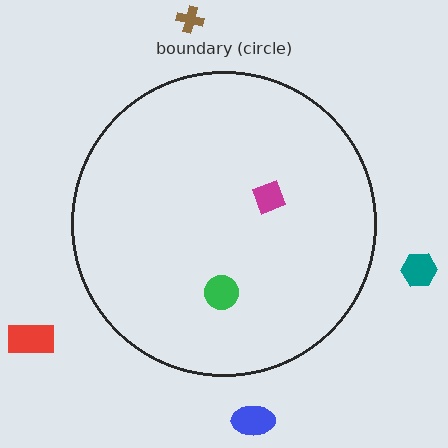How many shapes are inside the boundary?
2 inside, 4 outside.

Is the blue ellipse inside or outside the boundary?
Outside.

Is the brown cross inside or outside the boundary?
Outside.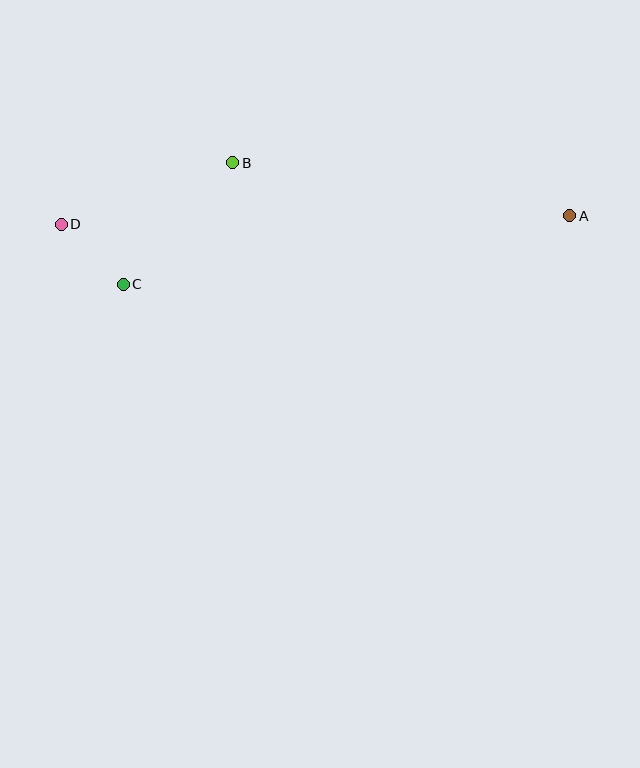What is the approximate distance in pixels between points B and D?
The distance between B and D is approximately 182 pixels.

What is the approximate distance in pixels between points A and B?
The distance between A and B is approximately 341 pixels.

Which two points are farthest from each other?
Points A and D are farthest from each other.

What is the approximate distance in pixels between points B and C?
The distance between B and C is approximately 164 pixels.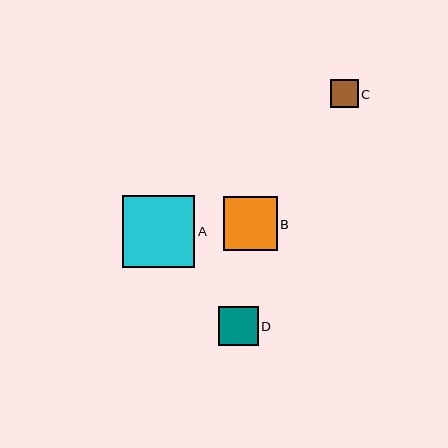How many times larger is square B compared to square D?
Square B is approximately 1.4 times the size of square D.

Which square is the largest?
Square A is the largest with a size of approximately 73 pixels.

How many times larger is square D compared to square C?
Square D is approximately 1.4 times the size of square C.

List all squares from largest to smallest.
From largest to smallest: A, B, D, C.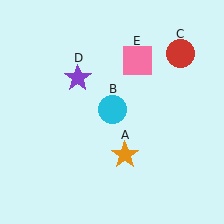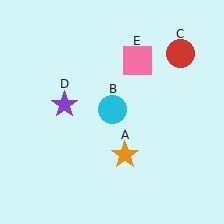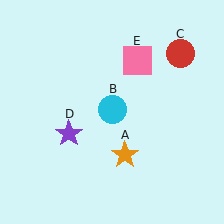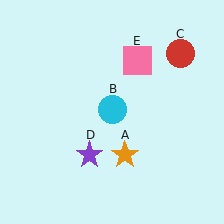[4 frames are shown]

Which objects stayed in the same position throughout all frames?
Orange star (object A) and cyan circle (object B) and red circle (object C) and pink square (object E) remained stationary.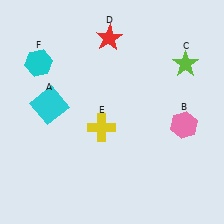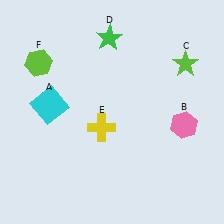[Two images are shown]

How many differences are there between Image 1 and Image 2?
There are 2 differences between the two images.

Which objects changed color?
D changed from red to green. F changed from cyan to lime.